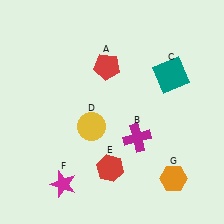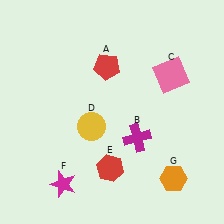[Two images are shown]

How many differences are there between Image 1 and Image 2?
There is 1 difference between the two images.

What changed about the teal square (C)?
In Image 1, C is teal. In Image 2, it changed to pink.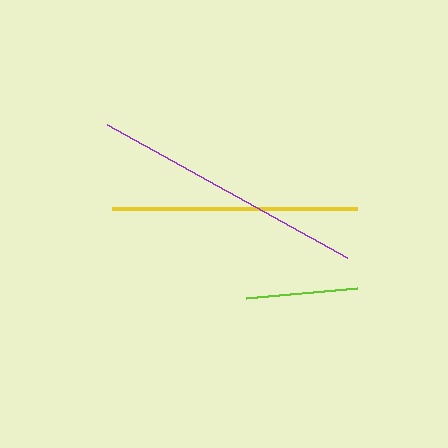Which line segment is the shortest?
The lime line is the shortest at approximately 111 pixels.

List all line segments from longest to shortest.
From longest to shortest: purple, yellow, lime.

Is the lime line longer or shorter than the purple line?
The purple line is longer than the lime line.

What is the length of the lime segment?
The lime segment is approximately 111 pixels long.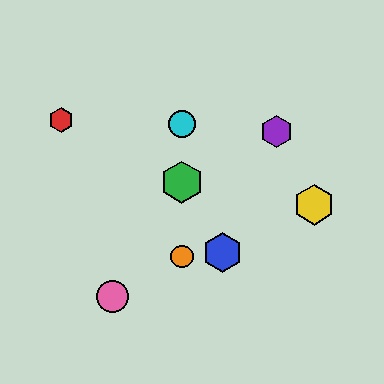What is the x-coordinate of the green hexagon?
The green hexagon is at x≈182.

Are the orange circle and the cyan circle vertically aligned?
Yes, both are at x≈182.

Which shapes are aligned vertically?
The green hexagon, the orange circle, the cyan circle are aligned vertically.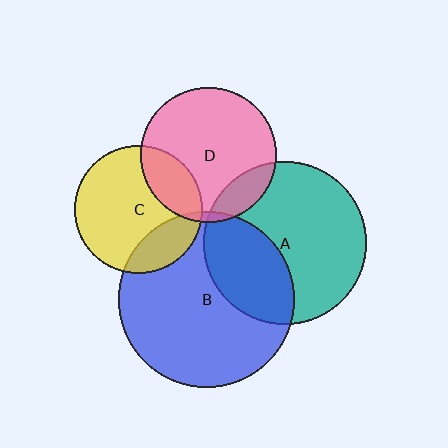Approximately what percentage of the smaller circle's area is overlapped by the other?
Approximately 25%.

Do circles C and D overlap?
Yes.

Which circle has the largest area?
Circle B (blue).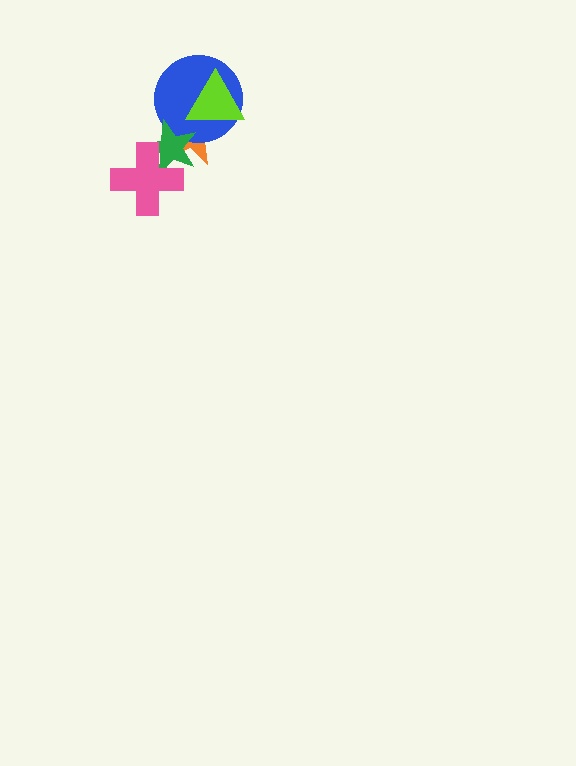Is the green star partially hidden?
Yes, it is partially covered by another shape.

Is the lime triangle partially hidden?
No, no other shape covers it.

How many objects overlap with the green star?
3 objects overlap with the green star.